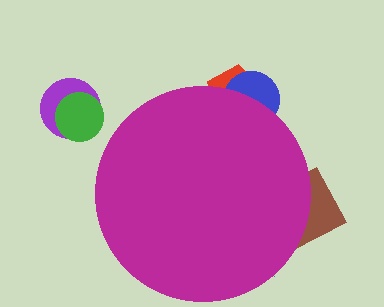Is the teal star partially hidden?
Yes, the teal star is partially hidden behind the magenta circle.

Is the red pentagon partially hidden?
Yes, the red pentagon is partially hidden behind the magenta circle.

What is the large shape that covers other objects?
A magenta circle.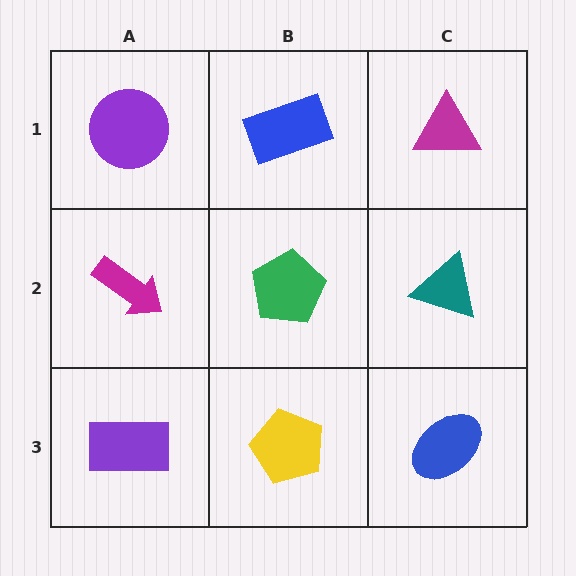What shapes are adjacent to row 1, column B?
A green pentagon (row 2, column B), a purple circle (row 1, column A), a magenta triangle (row 1, column C).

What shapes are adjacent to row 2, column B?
A blue rectangle (row 1, column B), a yellow pentagon (row 3, column B), a magenta arrow (row 2, column A), a teal triangle (row 2, column C).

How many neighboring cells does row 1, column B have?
3.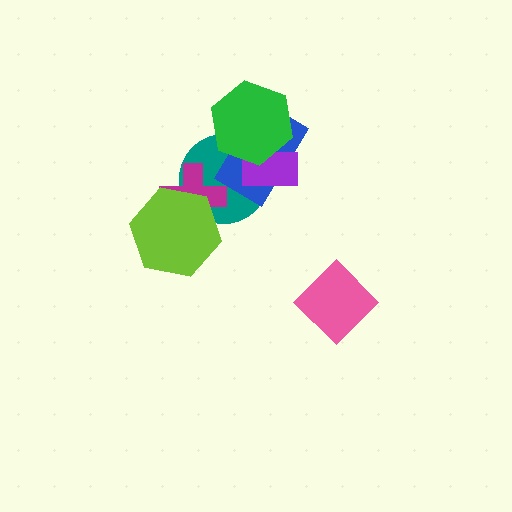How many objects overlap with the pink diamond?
0 objects overlap with the pink diamond.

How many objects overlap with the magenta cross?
2 objects overlap with the magenta cross.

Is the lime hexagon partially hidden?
No, no other shape covers it.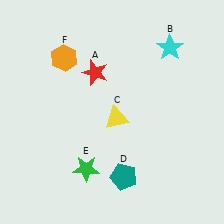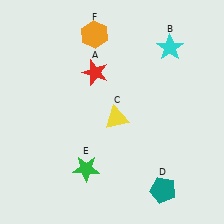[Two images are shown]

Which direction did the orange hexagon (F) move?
The orange hexagon (F) moved right.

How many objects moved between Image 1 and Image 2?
2 objects moved between the two images.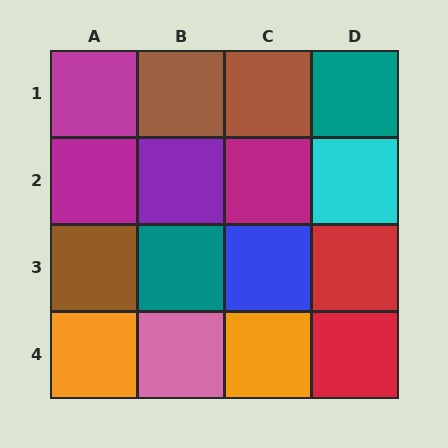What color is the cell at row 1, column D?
Teal.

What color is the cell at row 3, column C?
Blue.